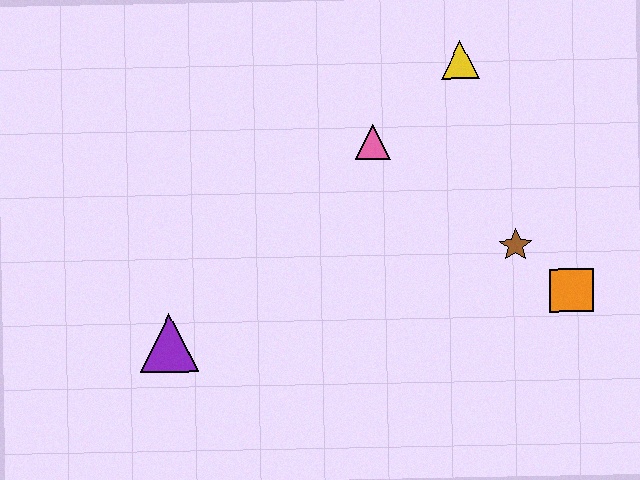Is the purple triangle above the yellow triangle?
No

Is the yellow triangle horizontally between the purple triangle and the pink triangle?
No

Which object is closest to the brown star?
The orange square is closest to the brown star.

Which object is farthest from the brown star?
The purple triangle is farthest from the brown star.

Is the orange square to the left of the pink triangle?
No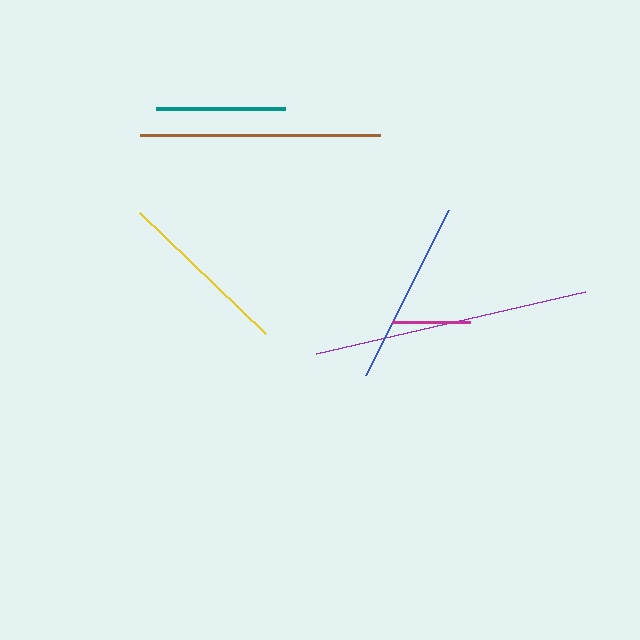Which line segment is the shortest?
The magenta line is the shortest at approximately 78 pixels.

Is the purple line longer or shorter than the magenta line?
The purple line is longer than the magenta line.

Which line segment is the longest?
The purple line is the longest at approximately 277 pixels.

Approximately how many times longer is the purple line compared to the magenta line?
The purple line is approximately 3.6 times the length of the magenta line.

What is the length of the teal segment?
The teal segment is approximately 129 pixels long.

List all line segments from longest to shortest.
From longest to shortest: purple, brown, blue, yellow, teal, magenta.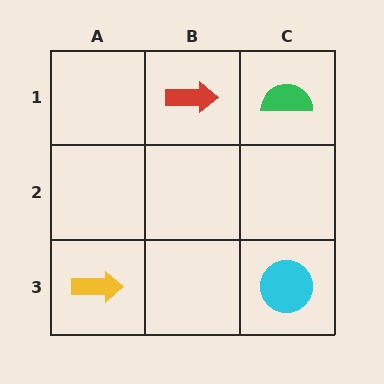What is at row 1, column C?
A green semicircle.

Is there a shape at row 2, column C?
No, that cell is empty.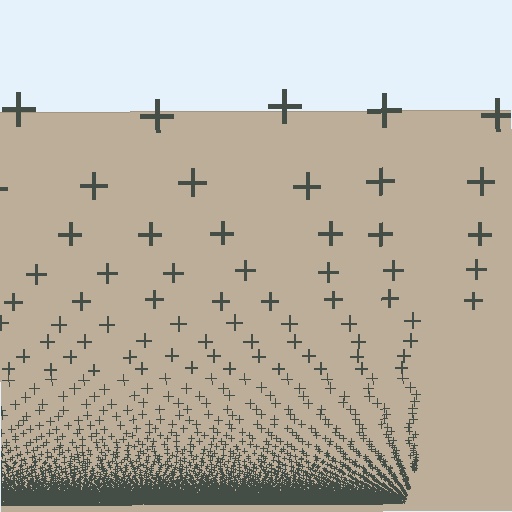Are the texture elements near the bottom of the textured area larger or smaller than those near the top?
Smaller. The gradient is inverted — elements near the bottom are smaller and denser.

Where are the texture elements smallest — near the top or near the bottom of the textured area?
Near the bottom.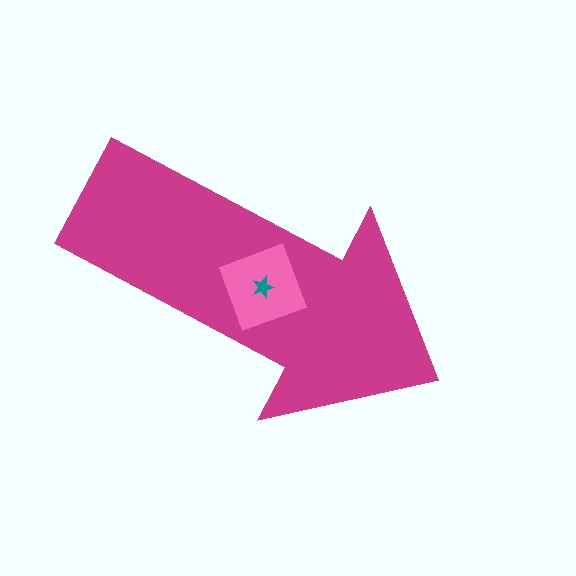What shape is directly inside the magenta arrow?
The pink diamond.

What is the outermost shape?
The magenta arrow.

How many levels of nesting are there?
3.